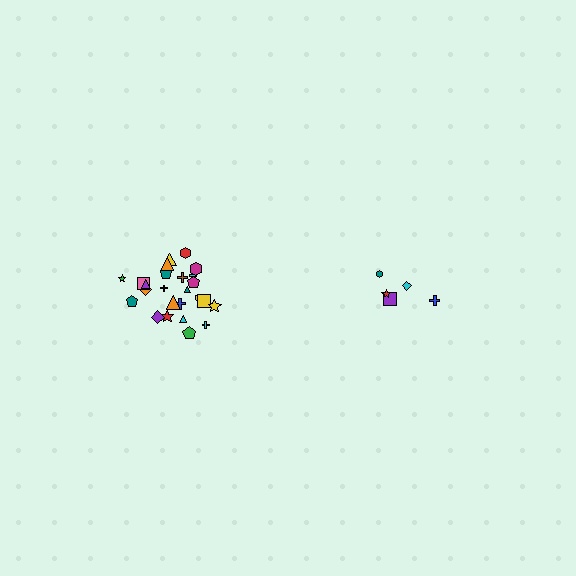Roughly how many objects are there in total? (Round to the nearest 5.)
Roughly 30 objects in total.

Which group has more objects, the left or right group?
The left group.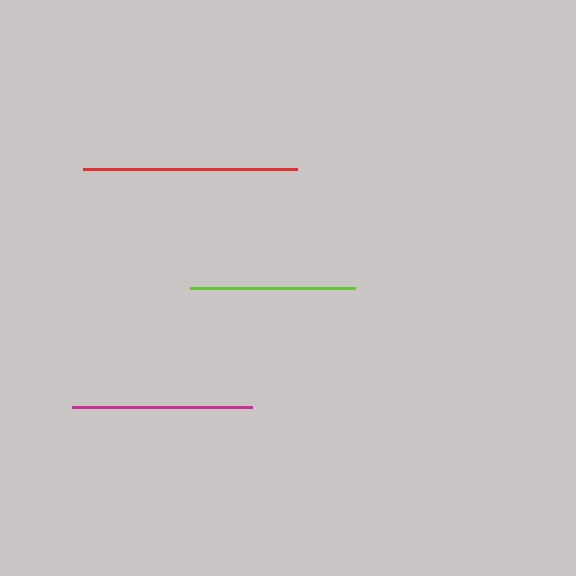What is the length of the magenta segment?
The magenta segment is approximately 180 pixels long.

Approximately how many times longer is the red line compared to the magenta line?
The red line is approximately 1.2 times the length of the magenta line.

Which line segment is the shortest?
The lime line is the shortest at approximately 165 pixels.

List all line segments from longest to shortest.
From longest to shortest: red, magenta, lime.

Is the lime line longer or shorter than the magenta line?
The magenta line is longer than the lime line.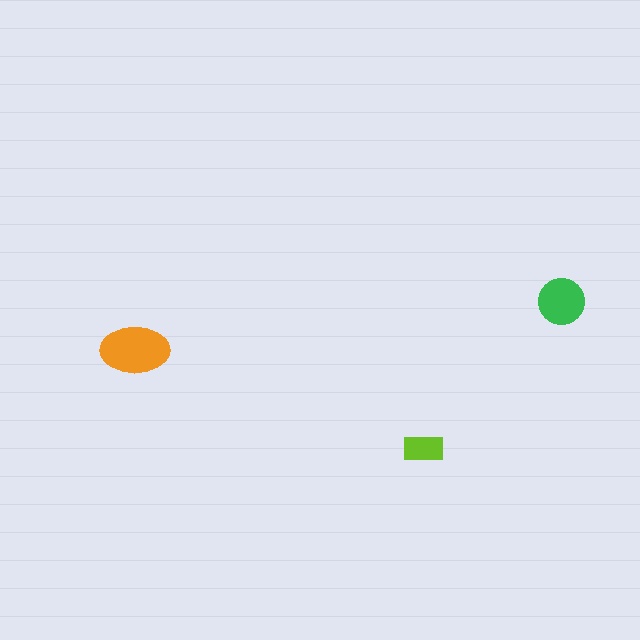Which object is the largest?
The orange ellipse.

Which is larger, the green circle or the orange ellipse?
The orange ellipse.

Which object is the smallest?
The lime rectangle.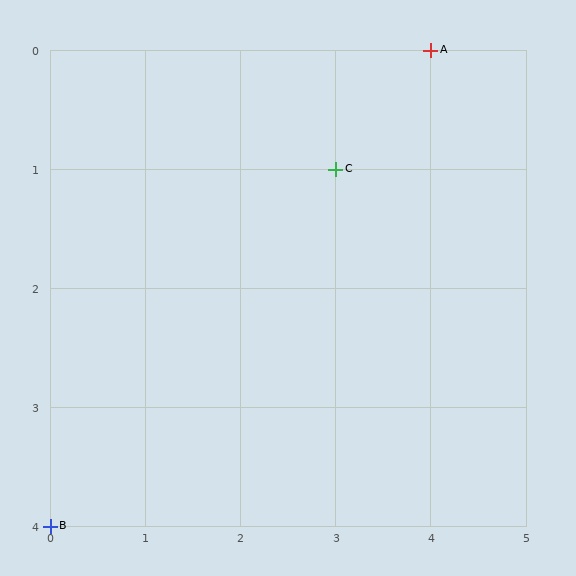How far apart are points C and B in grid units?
Points C and B are 3 columns and 3 rows apart (about 4.2 grid units diagonally).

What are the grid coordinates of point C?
Point C is at grid coordinates (3, 1).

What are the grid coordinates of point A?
Point A is at grid coordinates (4, 0).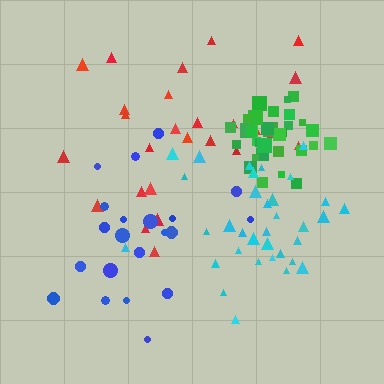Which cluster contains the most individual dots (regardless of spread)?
Cyan (34).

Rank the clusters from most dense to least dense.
green, cyan, blue, red.